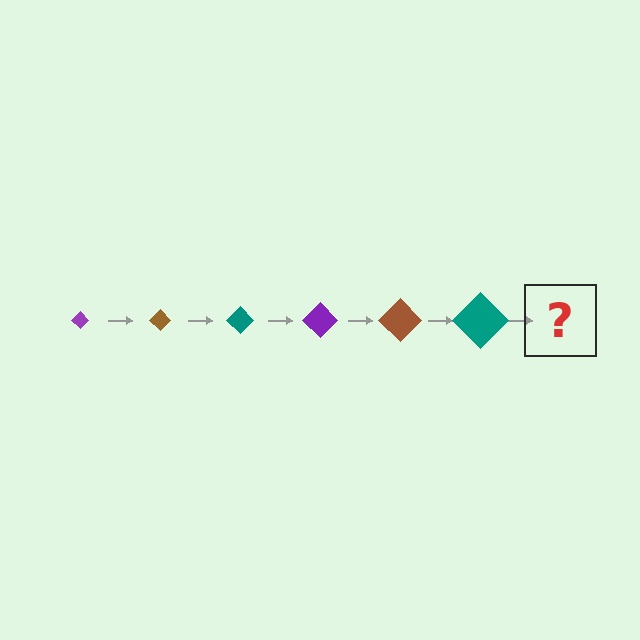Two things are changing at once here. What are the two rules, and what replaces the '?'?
The two rules are that the diamond grows larger each step and the color cycles through purple, brown, and teal. The '?' should be a purple diamond, larger than the previous one.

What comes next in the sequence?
The next element should be a purple diamond, larger than the previous one.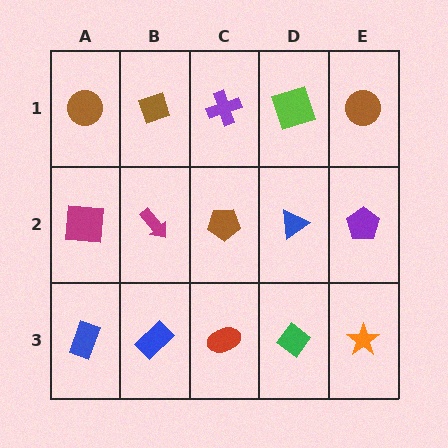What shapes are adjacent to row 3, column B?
A magenta arrow (row 2, column B), a blue rectangle (row 3, column A), a red ellipse (row 3, column C).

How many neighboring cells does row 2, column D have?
4.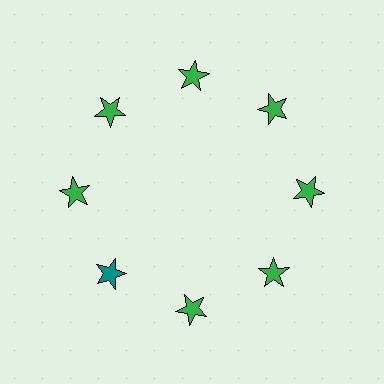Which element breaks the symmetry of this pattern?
The teal star at roughly the 8 o'clock position breaks the symmetry. All other shapes are green stars.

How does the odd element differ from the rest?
It has a different color: teal instead of green.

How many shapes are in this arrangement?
There are 8 shapes arranged in a ring pattern.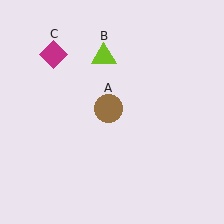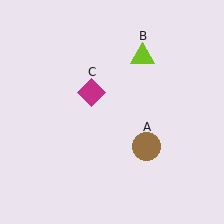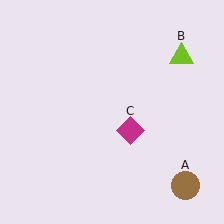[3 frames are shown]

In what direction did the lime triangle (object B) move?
The lime triangle (object B) moved right.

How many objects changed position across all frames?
3 objects changed position: brown circle (object A), lime triangle (object B), magenta diamond (object C).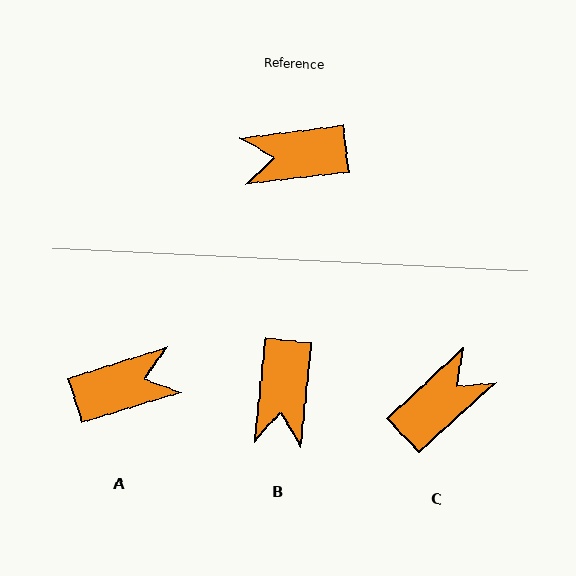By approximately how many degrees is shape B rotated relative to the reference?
Approximately 77 degrees counter-clockwise.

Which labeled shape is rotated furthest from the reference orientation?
A, about 170 degrees away.